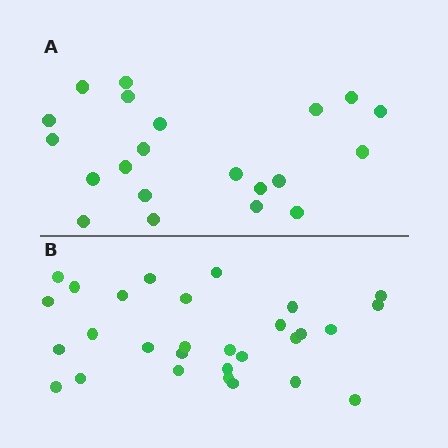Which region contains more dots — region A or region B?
Region B (the bottom region) has more dots.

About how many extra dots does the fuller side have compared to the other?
Region B has roughly 8 or so more dots than region A.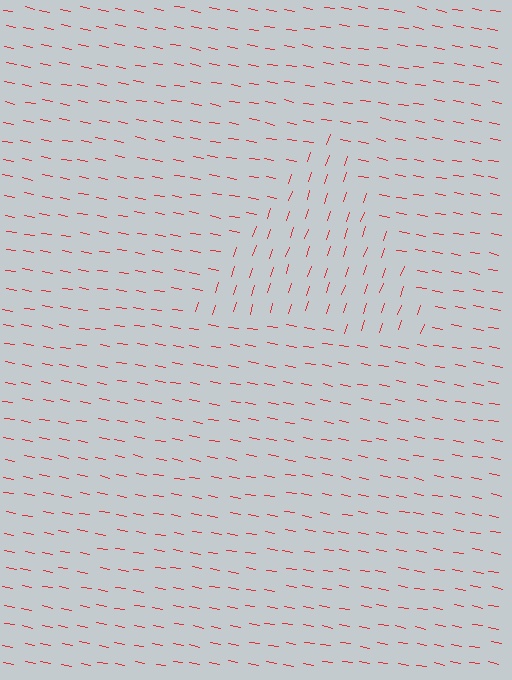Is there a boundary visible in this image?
Yes, there is a texture boundary formed by a change in line orientation.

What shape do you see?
I see a triangle.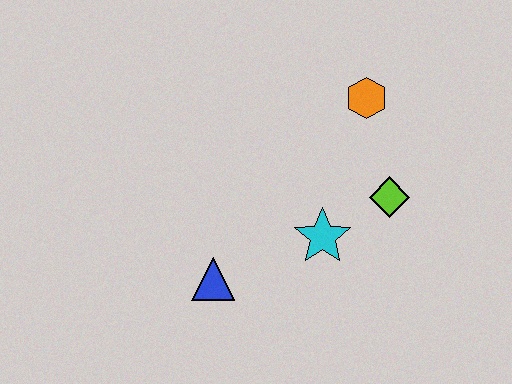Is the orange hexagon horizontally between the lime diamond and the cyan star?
Yes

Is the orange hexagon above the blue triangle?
Yes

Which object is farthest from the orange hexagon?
The blue triangle is farthest from the orange hexagon.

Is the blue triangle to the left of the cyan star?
Yes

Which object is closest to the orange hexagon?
The lime diamond is closest to the orange hexagon.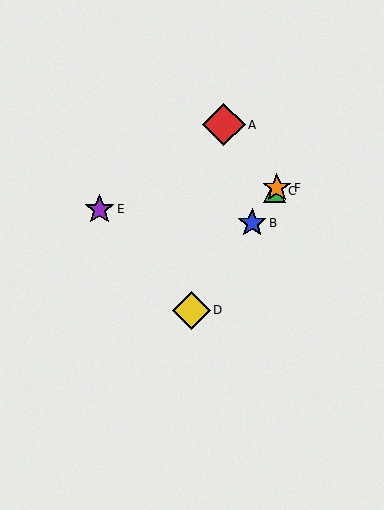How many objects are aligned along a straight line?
4 objects (B, C, D, F) are aligned along a straight line.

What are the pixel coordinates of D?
Object D is at (191, 310).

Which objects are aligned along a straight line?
Objects B, C, D, F are aligned along a straight line.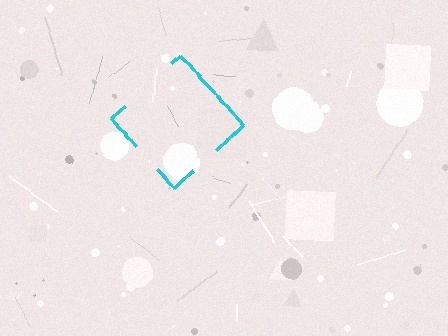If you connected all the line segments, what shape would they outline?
They would outline a diamond.